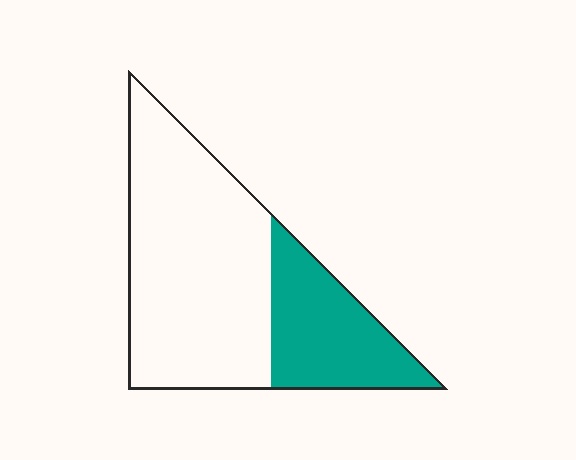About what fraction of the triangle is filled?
About one third (1/3).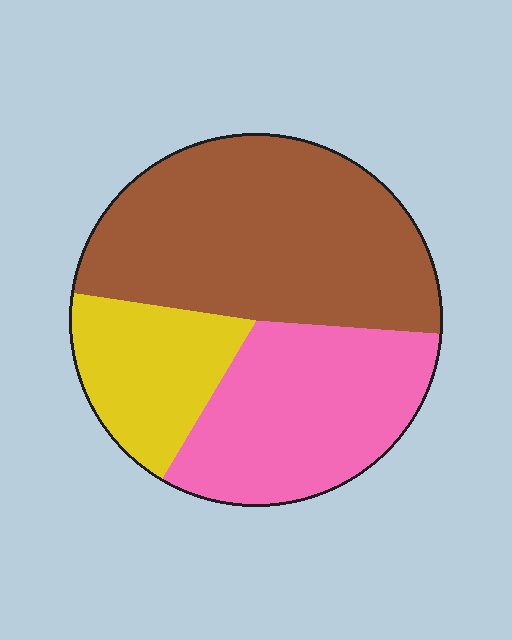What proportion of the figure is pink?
Pink takes up about one third (1/3) of the figure.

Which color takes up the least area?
Yellow, at roughly 20%.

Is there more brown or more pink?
Brown.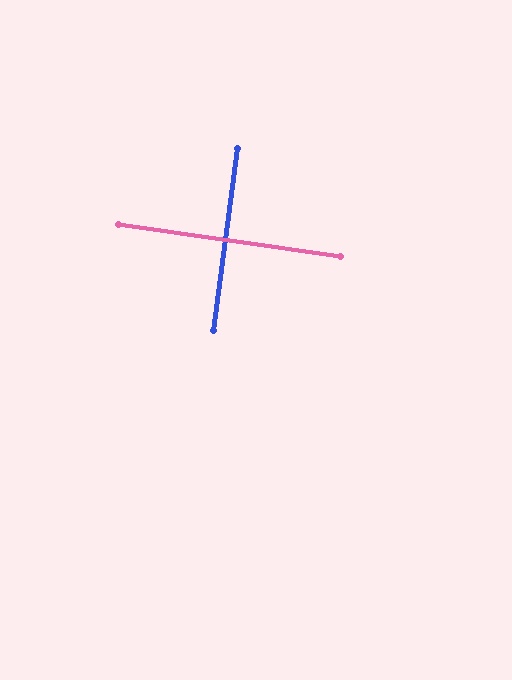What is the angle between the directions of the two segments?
Approximately 89 degrees.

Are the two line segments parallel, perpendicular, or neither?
Perpendicular — they meet at approximately 89°.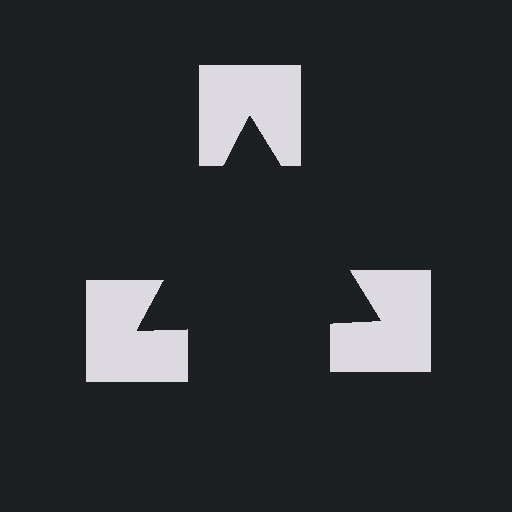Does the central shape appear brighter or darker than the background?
It typically appears slightly darker than the background, even though no actual brightness change is drawn.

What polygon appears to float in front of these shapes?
An illusory triangle — its edges are inferred from the aligned wedge cuts in the notched squares, not physically drawn.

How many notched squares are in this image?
There are 3 — one at each vertex of the illusory triangle.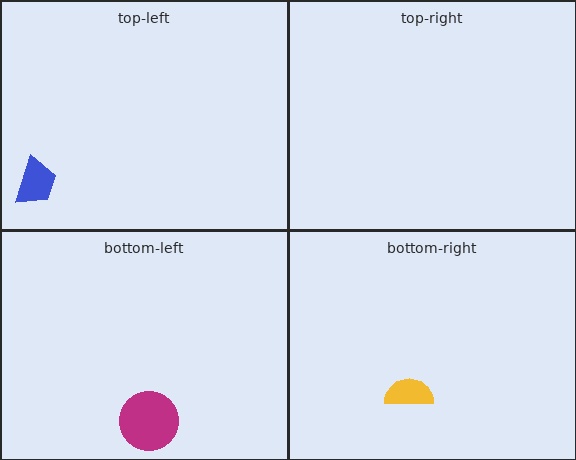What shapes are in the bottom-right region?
The yellow semicircle.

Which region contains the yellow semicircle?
The bottom-right region.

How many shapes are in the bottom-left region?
1.